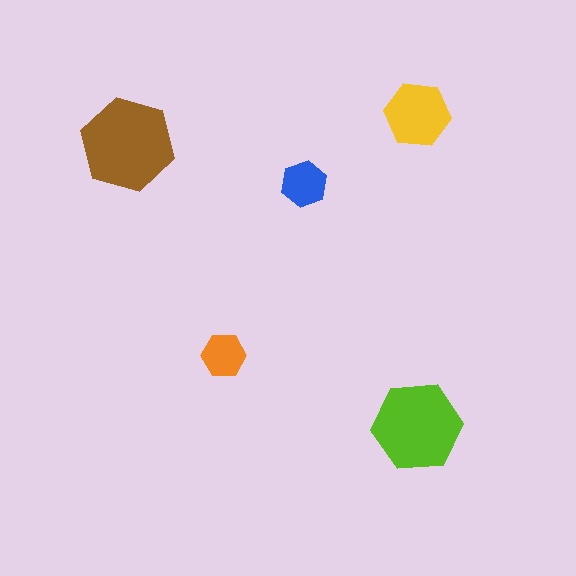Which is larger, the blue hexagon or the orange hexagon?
The blue one.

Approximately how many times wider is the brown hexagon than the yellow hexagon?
About 1.5 times wider.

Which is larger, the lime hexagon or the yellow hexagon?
The lime one.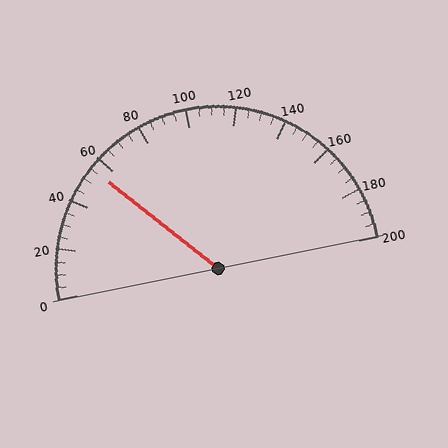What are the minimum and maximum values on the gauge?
The gauge ranges from 0 to 200.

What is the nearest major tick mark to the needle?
The nearest major tick mark is 60.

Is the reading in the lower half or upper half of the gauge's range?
The reading is in the lower half of the range (0 to 200).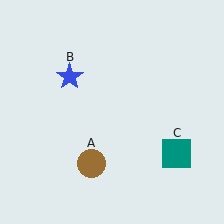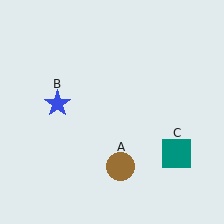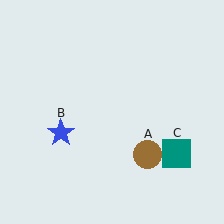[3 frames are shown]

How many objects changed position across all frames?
2 objects changed position: brown circle (object A), blue star (object B).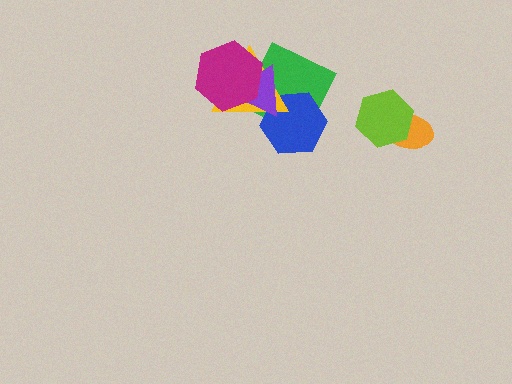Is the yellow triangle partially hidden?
Yes, it is partially covered by another shape.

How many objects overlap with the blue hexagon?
3 objects overlap with the blue hexagon.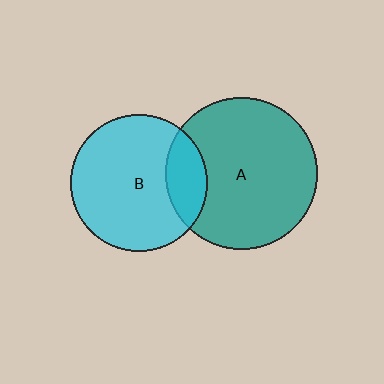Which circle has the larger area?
Circle A (teal).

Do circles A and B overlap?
Yes.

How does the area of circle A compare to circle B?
Approximately 1.2 times.